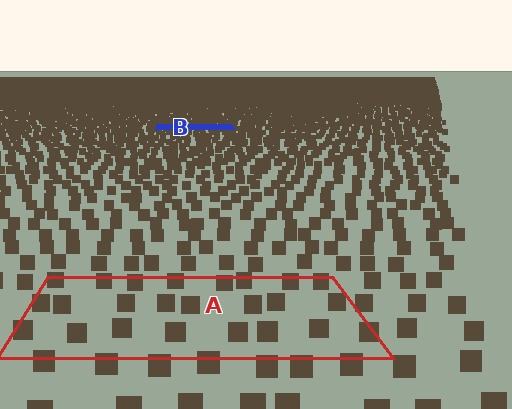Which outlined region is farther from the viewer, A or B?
Region B is farther from the viewer — the texture elements inside it appear smaller and more densely packed.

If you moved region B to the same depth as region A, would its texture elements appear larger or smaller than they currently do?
They would appear larger. At a closer depth, the same texture elements are projected at a bigger on-screen size.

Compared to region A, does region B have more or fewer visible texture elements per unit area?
Region B has more texture elements per unit area — they are packed more densely because it is farther away.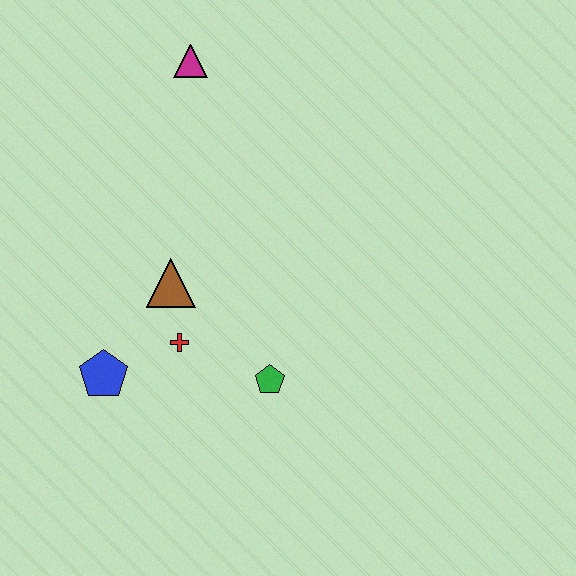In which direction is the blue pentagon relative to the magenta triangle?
The blue pentagon is below the magenta triangle.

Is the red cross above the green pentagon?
Yes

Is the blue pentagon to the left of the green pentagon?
Yes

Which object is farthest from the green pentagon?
The magenta triangle is farthest from the green pentagon.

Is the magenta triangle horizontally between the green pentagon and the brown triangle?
Yes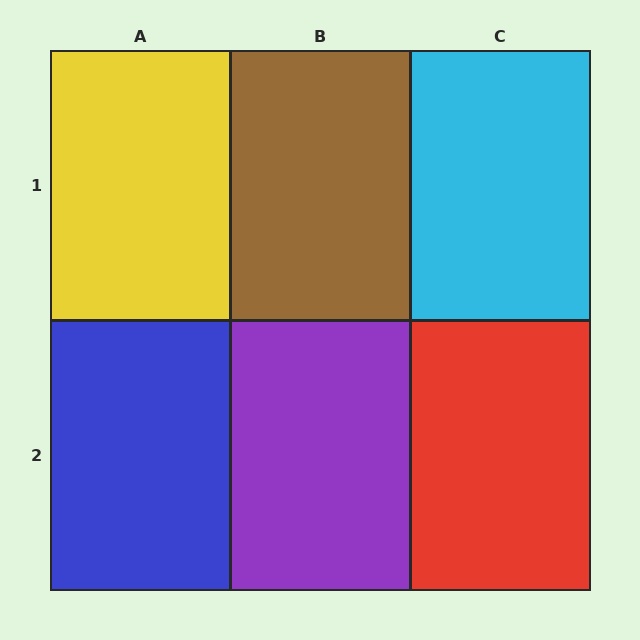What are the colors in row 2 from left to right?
Blue, purple, red.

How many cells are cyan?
1 cell is cyan.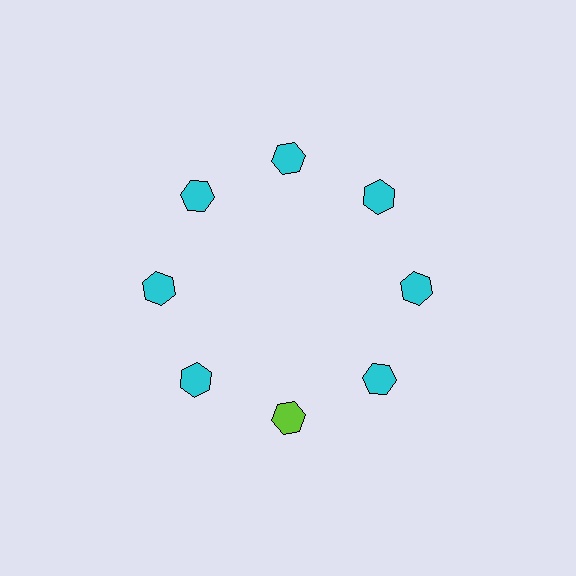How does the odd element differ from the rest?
It has a different color: lime instead of cyan.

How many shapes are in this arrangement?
There are 8 shapes arranged in a ring pattern.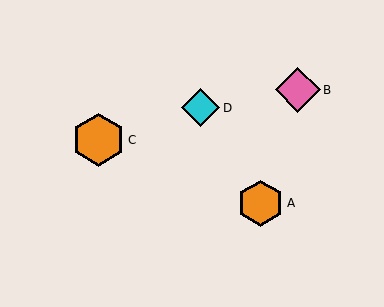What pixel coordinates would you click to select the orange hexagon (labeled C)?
Click at (98, 140) to select the orange hexagon C.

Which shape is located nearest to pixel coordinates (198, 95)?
The cyan diamond (labeled D) at (201, 108) is nearest to that location.